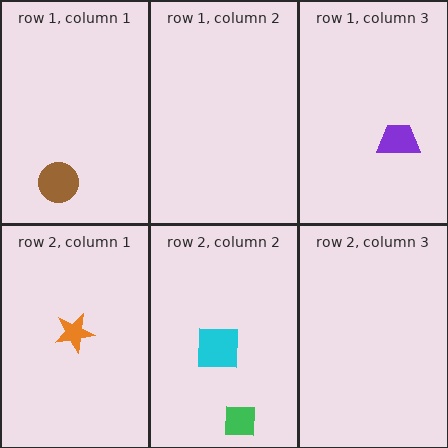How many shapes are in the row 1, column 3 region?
1.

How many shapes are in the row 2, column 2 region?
2.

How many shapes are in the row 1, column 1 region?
1.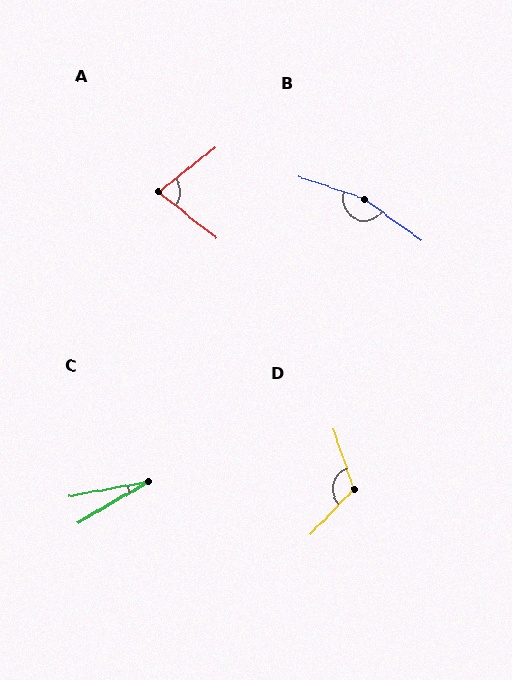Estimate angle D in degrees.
Approximately 118 degrees.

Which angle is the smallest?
C, at approximately 20 degrees.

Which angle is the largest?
B, at approximately 162 degrees.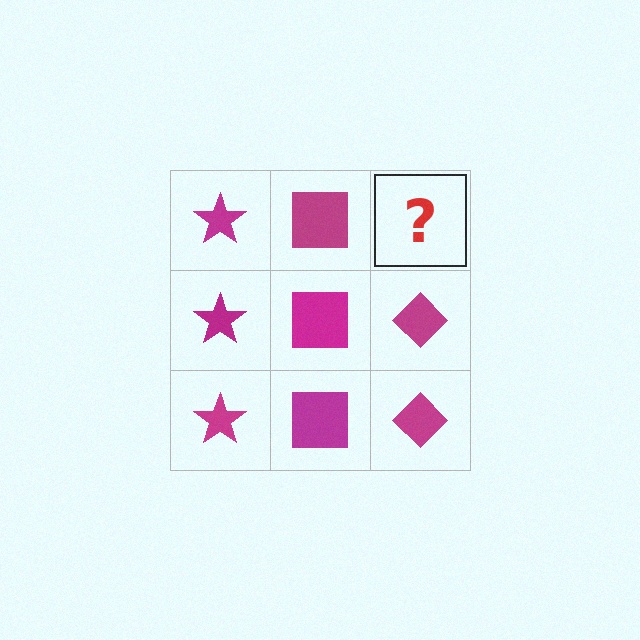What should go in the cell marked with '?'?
The missing cell should contain a magenta diamond.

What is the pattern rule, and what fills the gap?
The rule is that each column has a consistent shape. The gap should be filled with a magenta diamond.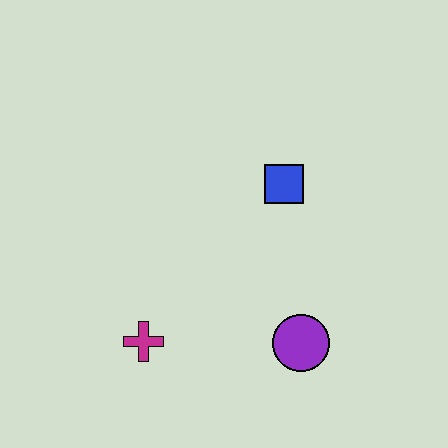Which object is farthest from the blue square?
The magenta cross is farthest from the blue square.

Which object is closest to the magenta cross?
The purple circle is closest to the magenta cross.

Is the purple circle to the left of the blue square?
No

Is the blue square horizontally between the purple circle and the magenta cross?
Yes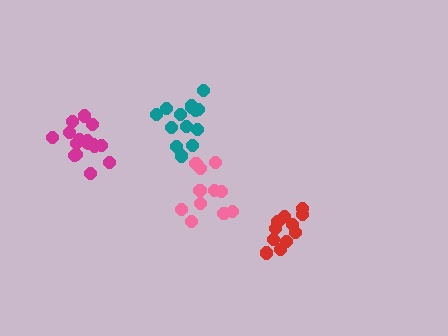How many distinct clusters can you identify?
There are 4 distinct clusters.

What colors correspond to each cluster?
The clusters are colored: magenta, teal, pink, red.